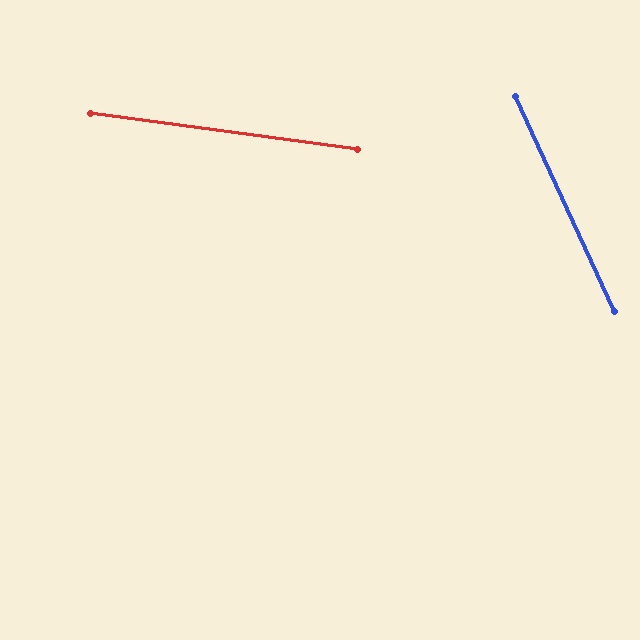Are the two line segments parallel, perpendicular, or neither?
Neither parallel nor perpendicular — they differ by about 58°.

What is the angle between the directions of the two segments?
Approximately 58 degrees.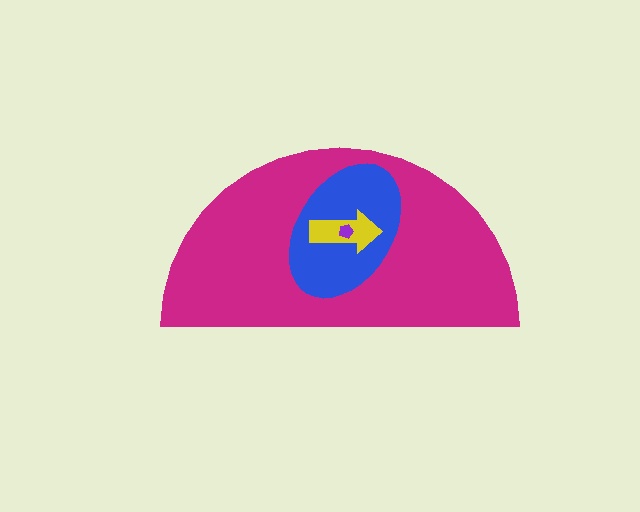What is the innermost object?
The purple pentagon.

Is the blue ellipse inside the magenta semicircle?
Yes.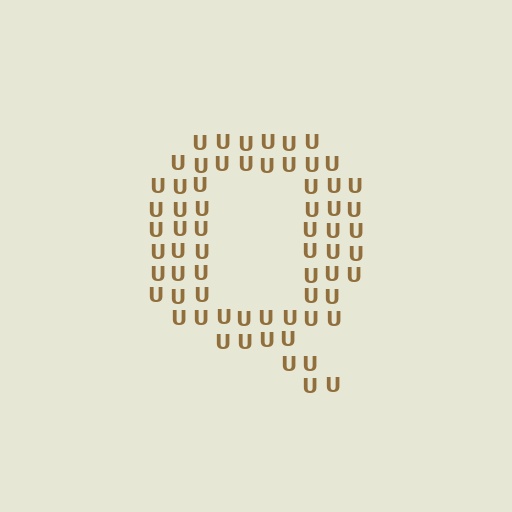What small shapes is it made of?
It is made of small letter U's.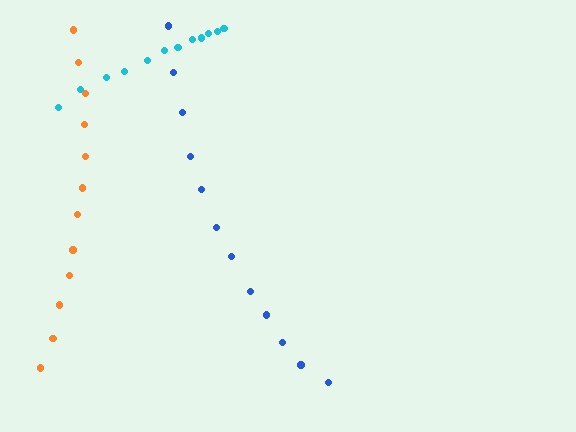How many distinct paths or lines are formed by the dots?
There are 3 distinct paths.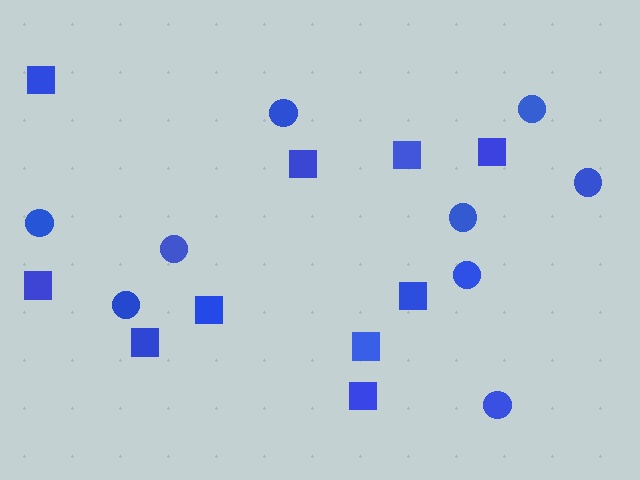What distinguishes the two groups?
There are 2 groups: one group of circles (9) and one group of squares (10).